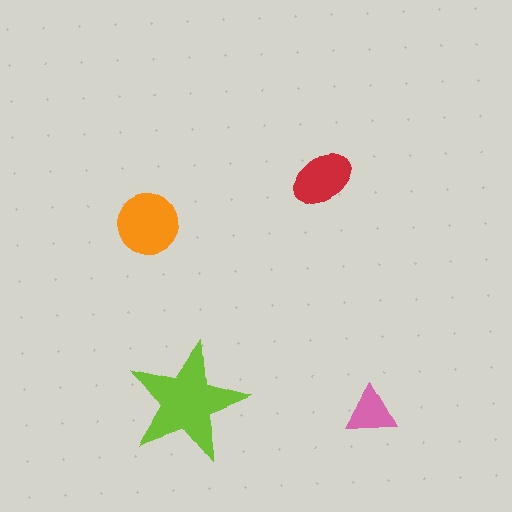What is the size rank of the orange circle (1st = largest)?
2nd.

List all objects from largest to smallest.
The lime star, the orange circle, the red ellipse, the pink triangle.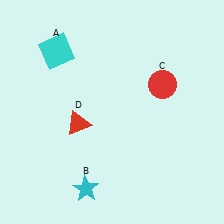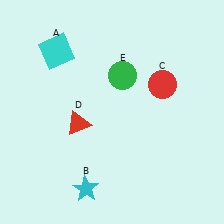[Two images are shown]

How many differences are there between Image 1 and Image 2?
There is 1 difference between the two images.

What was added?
A green circle (E) was added in Image 2.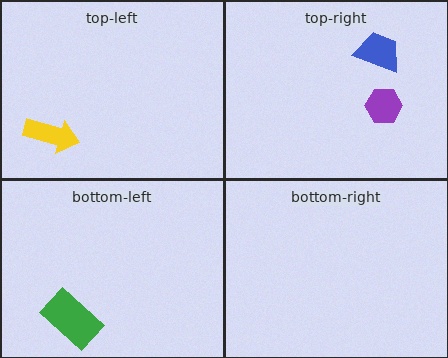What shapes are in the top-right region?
The purple hexagon, the blue trapezoid.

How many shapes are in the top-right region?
2.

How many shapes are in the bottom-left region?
1.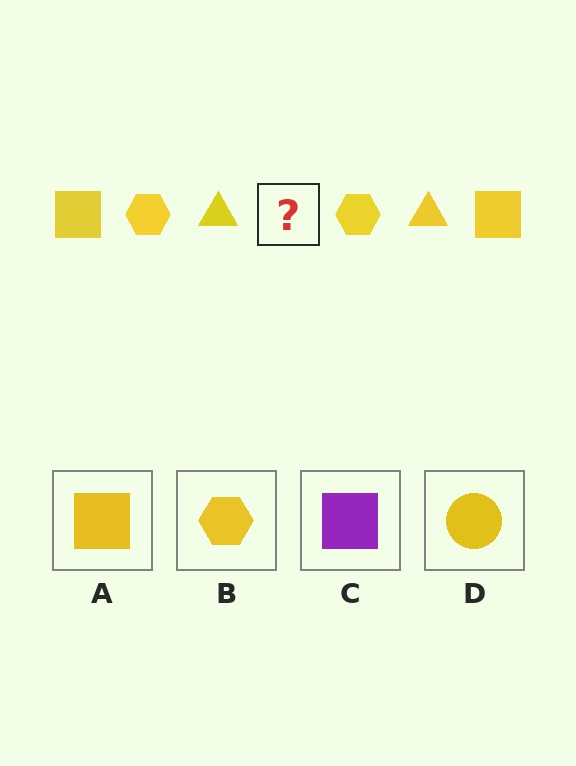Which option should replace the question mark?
Option A.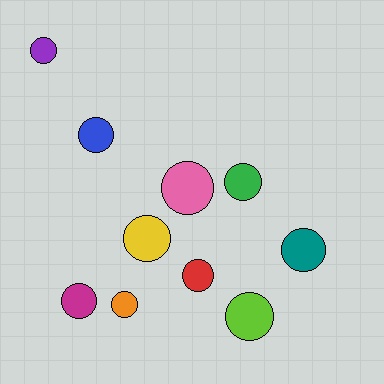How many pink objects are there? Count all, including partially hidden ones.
There is 1 pink object.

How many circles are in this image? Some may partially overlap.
There are 10 circles.